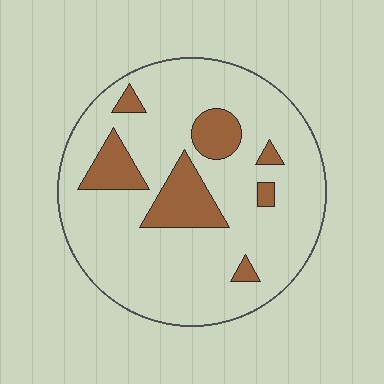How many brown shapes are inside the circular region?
7.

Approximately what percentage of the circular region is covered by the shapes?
Approximately 15%.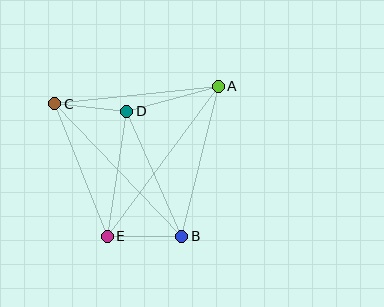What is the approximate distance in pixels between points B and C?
The distance between B and C is approximately 184 pixels.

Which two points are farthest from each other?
Points A and E are farthest from each other.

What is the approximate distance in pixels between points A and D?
The distance between A and D is approximately 95 pixels.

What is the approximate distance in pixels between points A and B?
The distance between A and B is approximately 154 pixels.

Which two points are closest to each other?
Points C and D are closest to each other.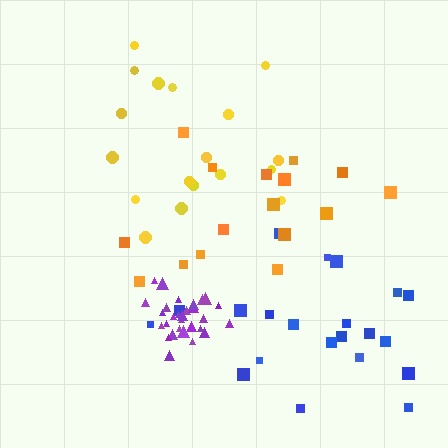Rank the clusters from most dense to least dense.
purple, blue, yellow, orange.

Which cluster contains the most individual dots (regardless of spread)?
Purple (30).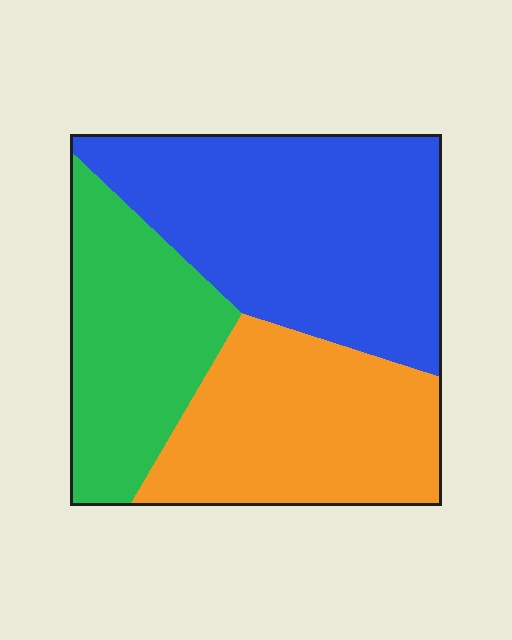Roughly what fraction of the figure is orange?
Orange takes up about one third (1/3) of the figure.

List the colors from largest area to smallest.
From largest to smallest: blue, orange, green.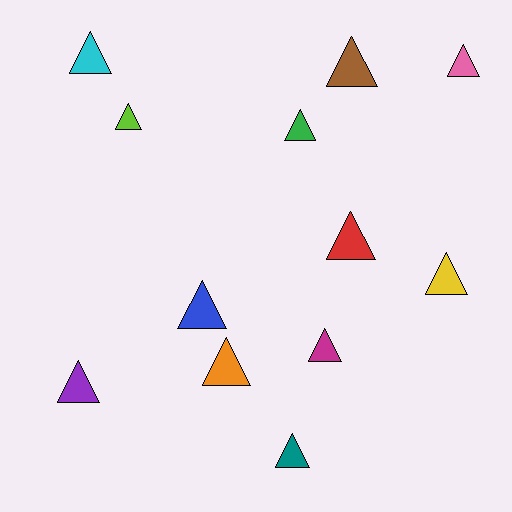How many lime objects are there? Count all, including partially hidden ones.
There is 1 lime object.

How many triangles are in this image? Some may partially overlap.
There are 12 triangles.